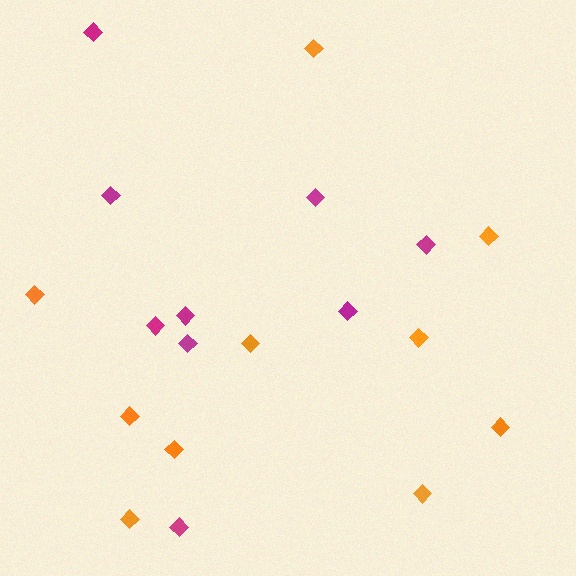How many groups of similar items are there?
There are 2 groups: one group of orange diamonds (10) and one group of magenta diamonds (9).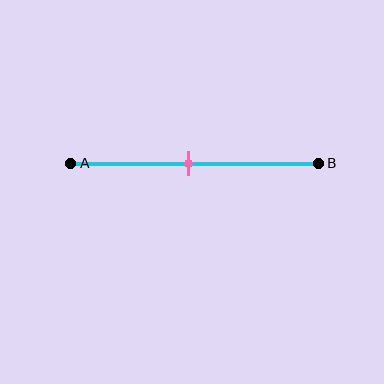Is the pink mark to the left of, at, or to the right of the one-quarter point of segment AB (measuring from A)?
The pink mark is to the right of the one-quarter point of segment AB.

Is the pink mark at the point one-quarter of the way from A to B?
No, the mark is at about 50% from A, not at the 25% one-quarter point.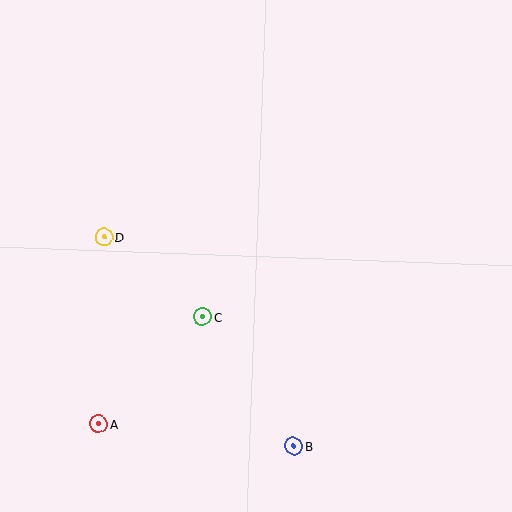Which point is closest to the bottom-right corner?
Point B is closest to the bottom-right corner.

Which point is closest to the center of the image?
Point C at (202, 317) is closest to the center.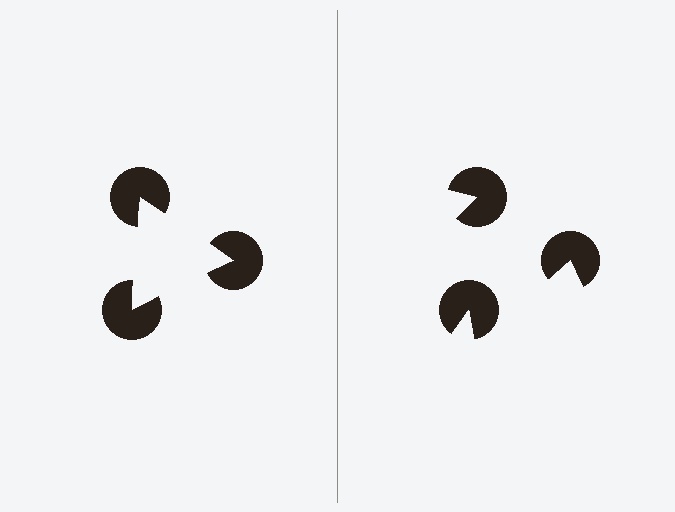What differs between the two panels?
The pac-man discs are positioned identically on both sides; only the wedge orientations differ. On the left they align to a triangle; on the right they are misaligned.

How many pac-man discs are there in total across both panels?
6 — 3 on each side.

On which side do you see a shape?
An illusory triangle appears on the left side. On the right side the wedge cuts are rotated, so no coherent shape forms.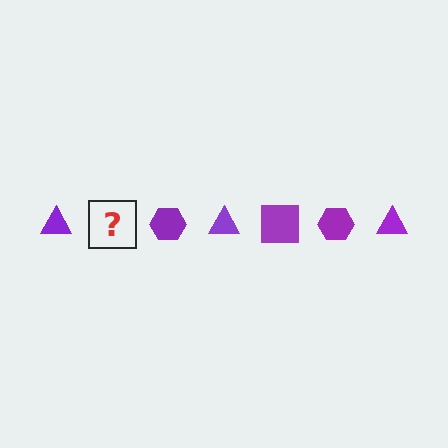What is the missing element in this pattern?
The missing element is a purple square.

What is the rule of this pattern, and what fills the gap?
The rule is that the pattern cycles through triangle, square, hexagon shapes in purple. The gap should be filled with a purple square.